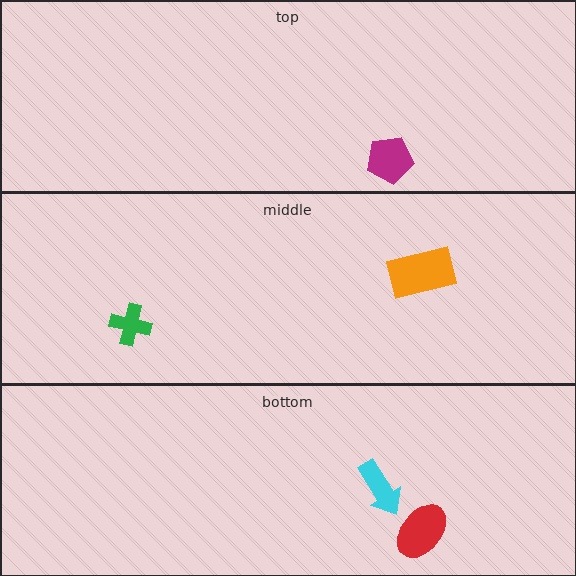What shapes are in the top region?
The magenta pentagon.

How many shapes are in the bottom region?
2.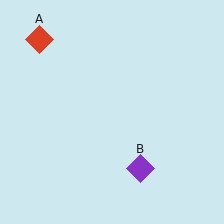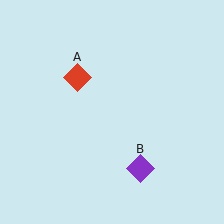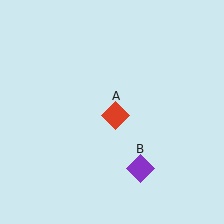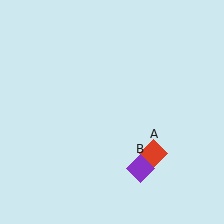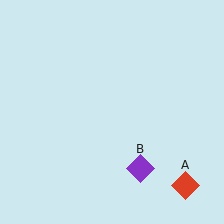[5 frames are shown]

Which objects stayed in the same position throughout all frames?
Purple diamond (object B) remained stationary.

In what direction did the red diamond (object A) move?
The red diamond (object A) moved down and to the right.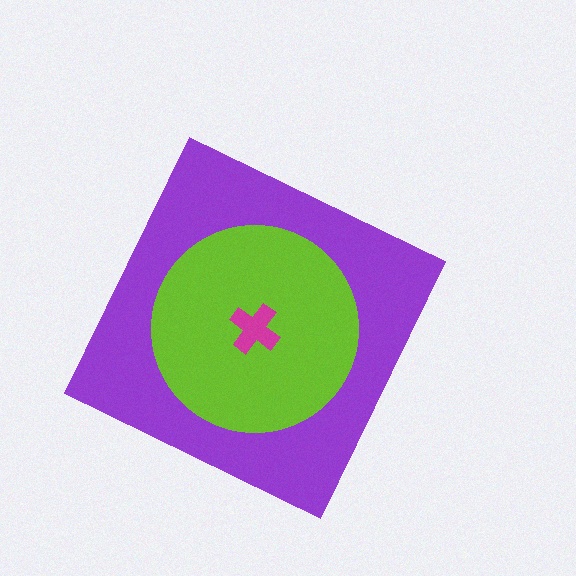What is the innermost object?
The magenta cross.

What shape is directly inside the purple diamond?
The lime circle.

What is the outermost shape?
The purple diamond.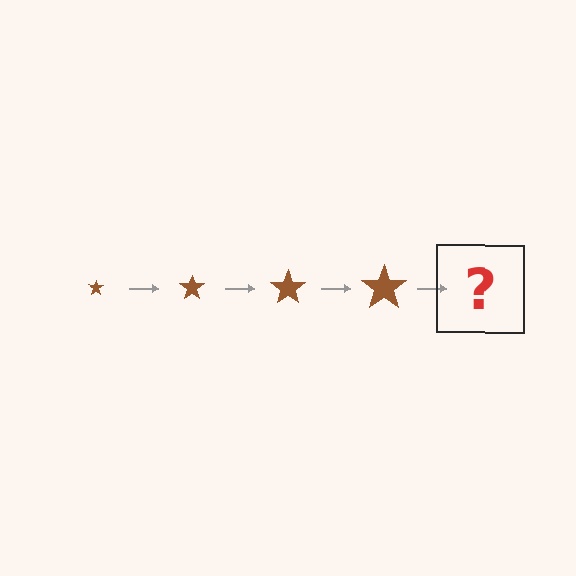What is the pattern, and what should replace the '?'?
The pattern is that the star gets progressively larger each step. The '?' should be a brown star, larger than the previous one.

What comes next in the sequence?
The next element should be a brown star, larger than the previous one.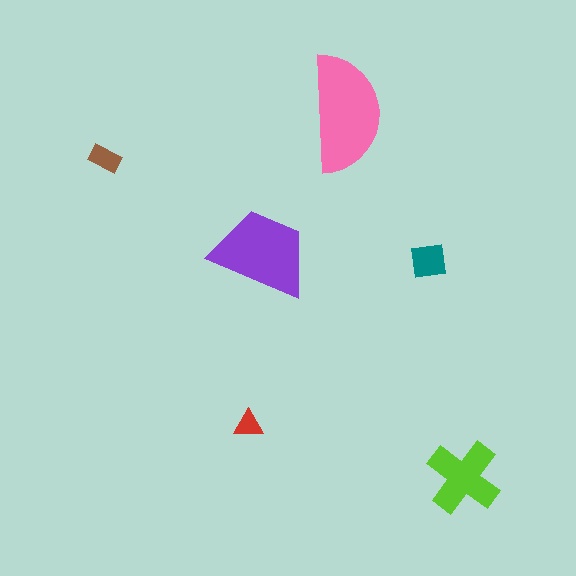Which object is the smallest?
The red triangle.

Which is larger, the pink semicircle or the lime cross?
The pink semicircle.